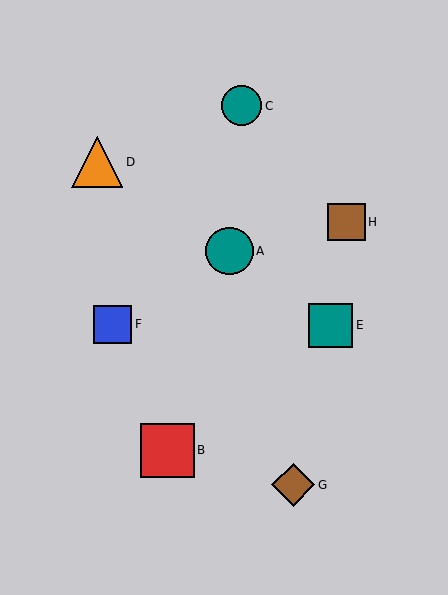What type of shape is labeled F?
Shape F is a blue square.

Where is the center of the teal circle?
The center of the teal circle is at (242, 106).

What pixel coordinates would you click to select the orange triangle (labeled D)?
Click at (97, 162) to select the orange triangle D.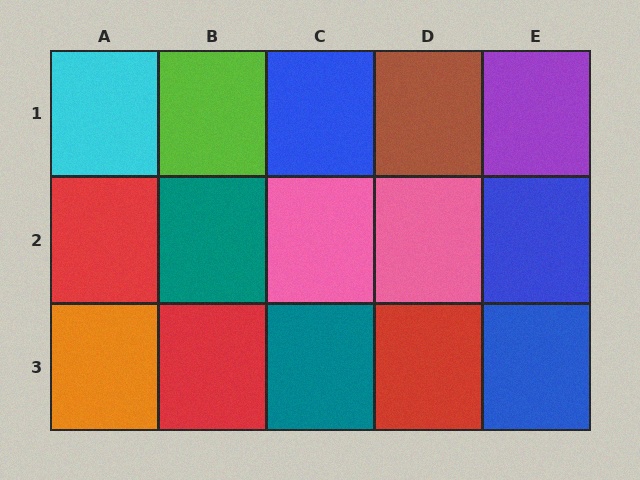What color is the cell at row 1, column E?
Purple.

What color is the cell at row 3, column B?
Red.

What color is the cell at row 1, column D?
Brown.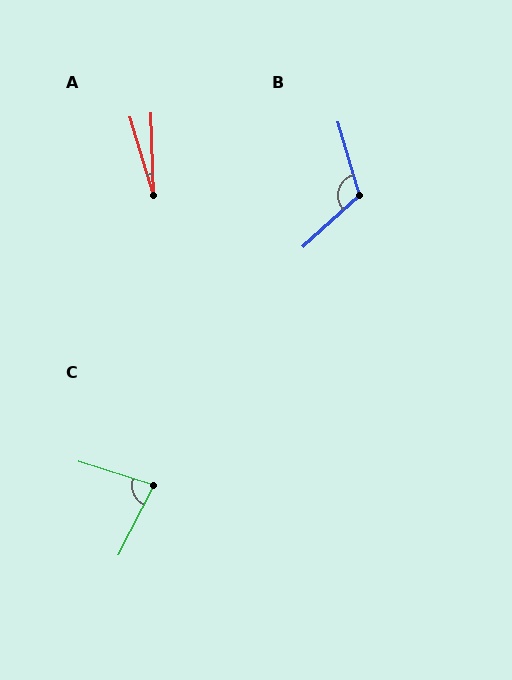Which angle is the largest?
B, at approximately 116 degrees.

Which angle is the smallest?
A, at approximately 15 degrees.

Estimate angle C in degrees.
Approximately 81 degrees.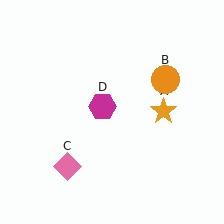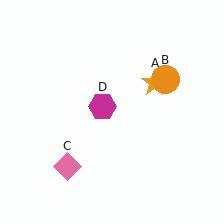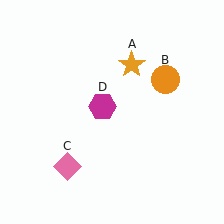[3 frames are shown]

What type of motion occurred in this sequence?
The orange star (object A) rotated counterclockwise around the center of the scene.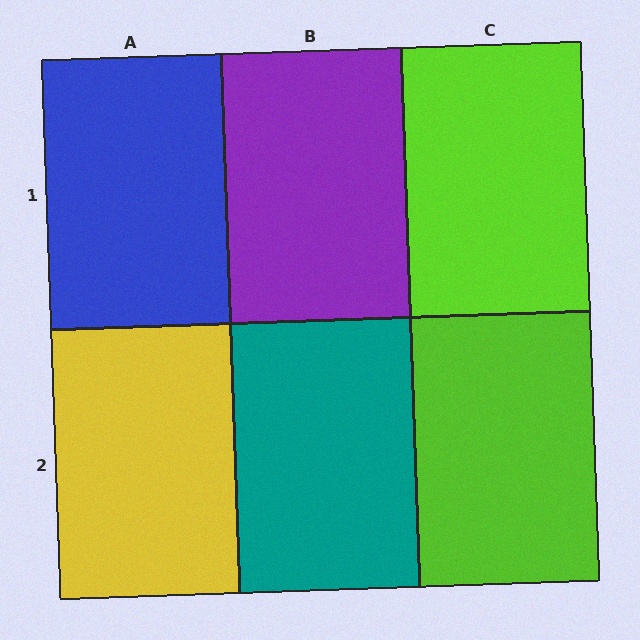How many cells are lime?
2 cells are lime.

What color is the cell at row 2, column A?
Yellow.